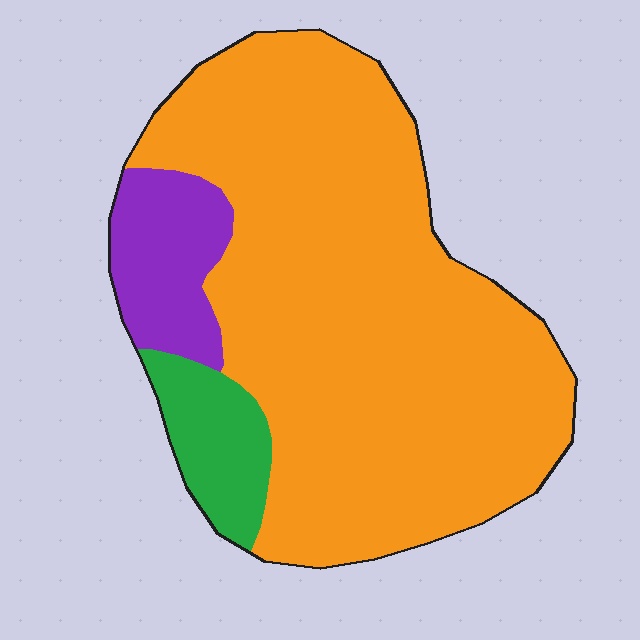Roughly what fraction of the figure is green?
Green takes up less than a quarter of the figure.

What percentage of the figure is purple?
Purple takes up less than a sixth of the figure.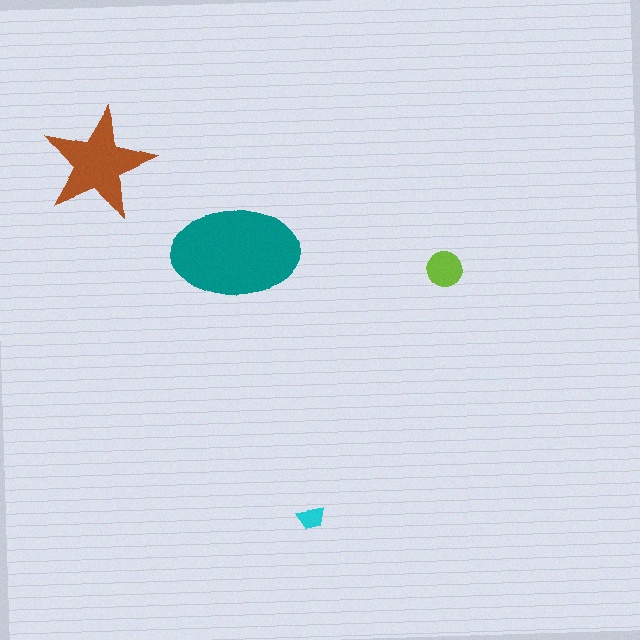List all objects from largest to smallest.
The teal ellipse, the brown star, the lime circle, the cyan trapezoid.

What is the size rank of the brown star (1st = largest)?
2nd.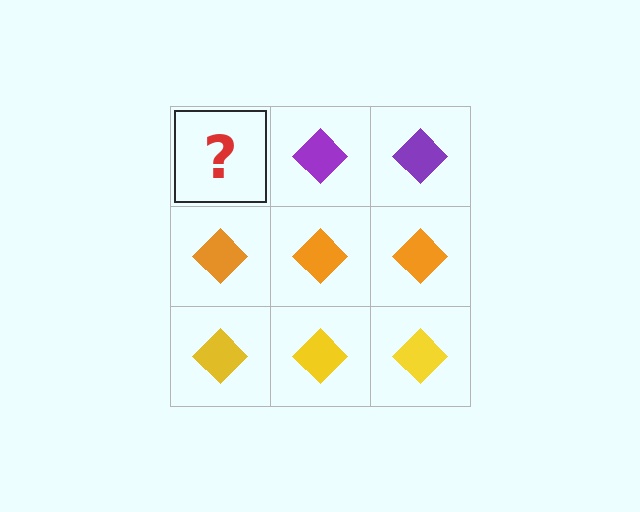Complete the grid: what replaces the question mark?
The question mark should be replaced with a purple diamond.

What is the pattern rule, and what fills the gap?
The rule is that each row has a consistent color. The gap should be filled with a purple diamond.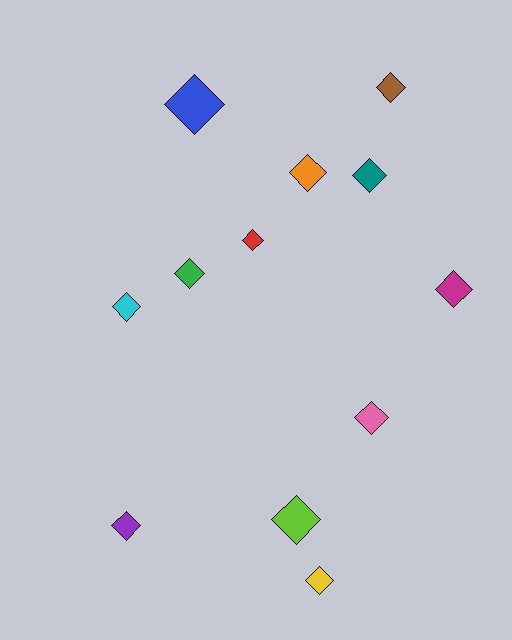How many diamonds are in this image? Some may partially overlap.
There are 12 diamonds.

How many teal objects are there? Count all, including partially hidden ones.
There is 1 teal object.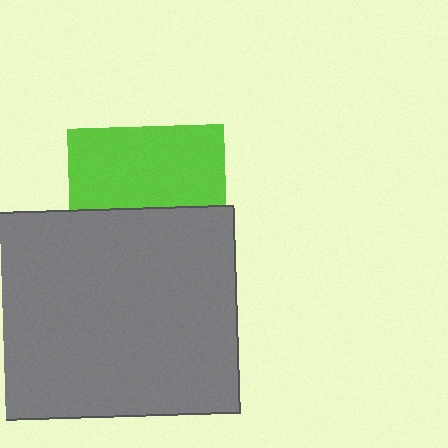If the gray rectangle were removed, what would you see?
You would see the complete lime square.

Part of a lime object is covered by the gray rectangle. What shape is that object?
It is a square.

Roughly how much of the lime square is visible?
About half of it is visible (roughly 52%).